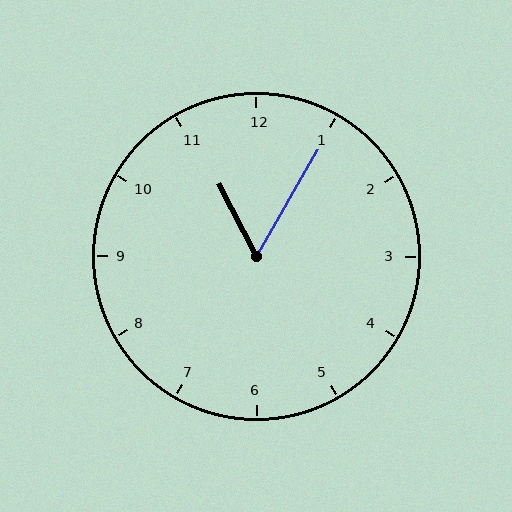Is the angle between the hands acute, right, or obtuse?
It is acute.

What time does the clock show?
11:05.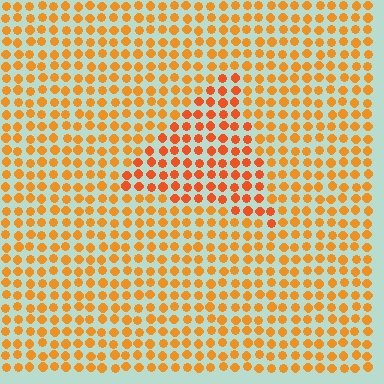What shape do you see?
I see a triangle.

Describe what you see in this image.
The image is filled with small orange elements in a uniform arrangement. A triangle-shaped region is visible where the elements are tinted to a slightly different hue, forming a subtle color boundary.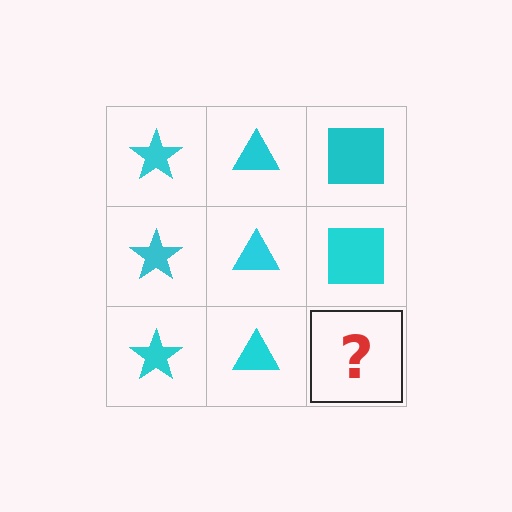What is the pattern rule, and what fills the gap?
The rule is that each column has a consistent shape. The gap should be filled with a cyan square.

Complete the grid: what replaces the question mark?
The question mark should be replaced with a cyan square.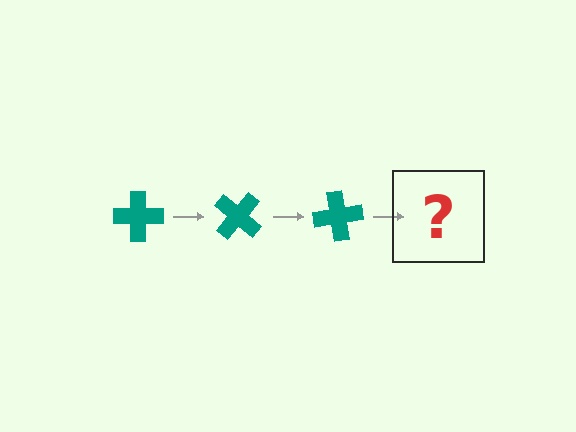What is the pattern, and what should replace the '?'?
The pattern is that the cross rotates 40 degrees each step. The '?' should be a teal cross rotated 120 degrees.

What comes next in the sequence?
The next element should be a teal cross rotated 120 degrees.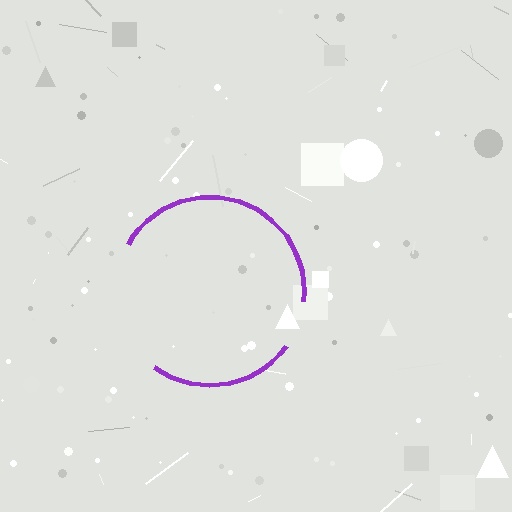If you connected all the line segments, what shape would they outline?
They would outline a circle.